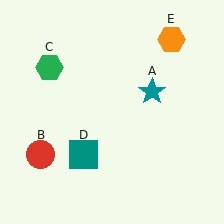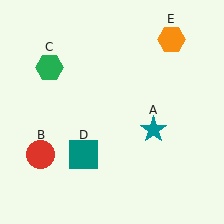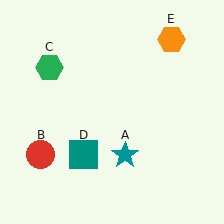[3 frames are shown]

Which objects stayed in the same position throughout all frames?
Red circle (object B) and green hexagon (object C) and teal square (object D) and orange hexagon (object E) remained stationary.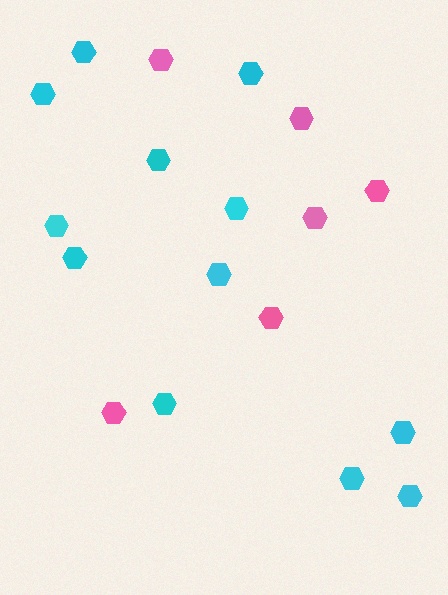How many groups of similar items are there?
There are 2 groups: one group of pink hexagons (6) and one group of cyan hexagons (12).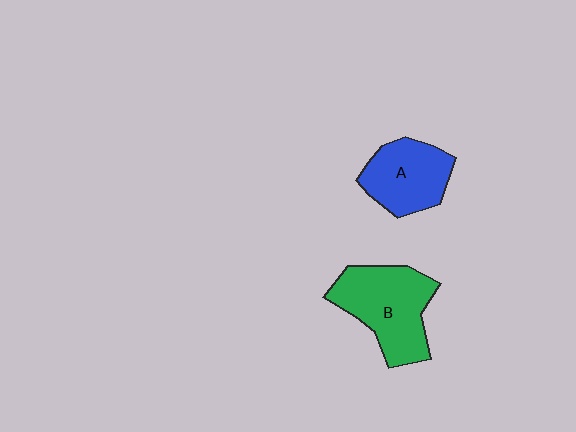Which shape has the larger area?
Shape B (green).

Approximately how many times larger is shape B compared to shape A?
Approximately 1.3 times.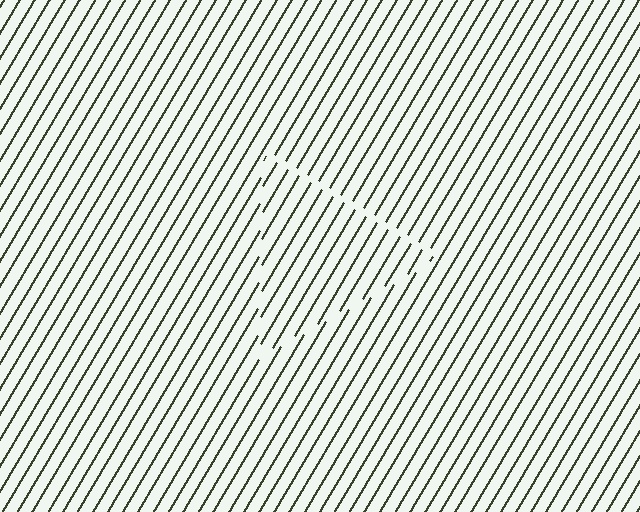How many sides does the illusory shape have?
3 sides — the line-ends trace a triangle.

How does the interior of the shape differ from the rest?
The interior of the shape contains the same grating, shifted by half a period — the contour is defined by the phase discontinuity where line-ends from the inner and outer gratings abut.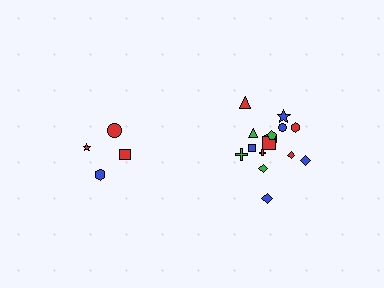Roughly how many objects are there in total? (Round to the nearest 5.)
Roughly 20 objects in total.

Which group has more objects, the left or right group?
The right group.